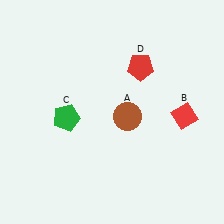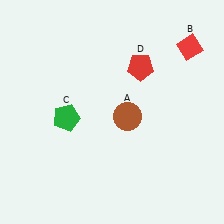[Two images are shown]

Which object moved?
The red diamond (B) moved up.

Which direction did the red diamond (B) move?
The red diamond (B) moved up.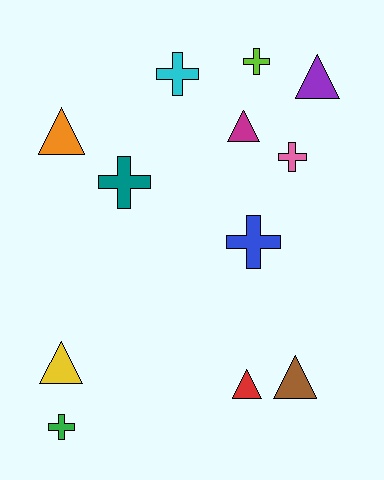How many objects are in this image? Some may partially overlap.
There are 12 objects.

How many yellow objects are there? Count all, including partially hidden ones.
There is 1 yellow object.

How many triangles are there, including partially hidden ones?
There are 6 triangles.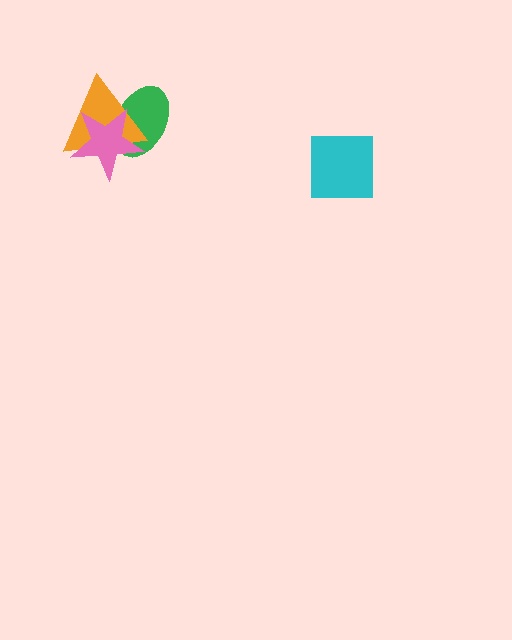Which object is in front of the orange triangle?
The pink star is in front of the orange triangle.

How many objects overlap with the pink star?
2 objects overlap with the pink star.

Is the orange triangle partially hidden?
Yes, it is partially covered by another shape.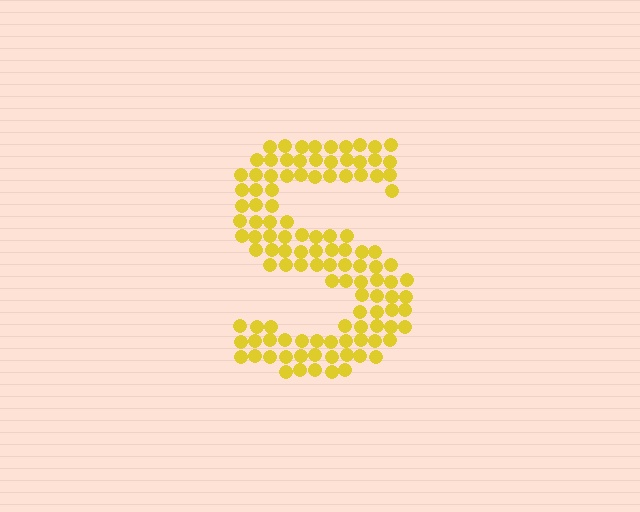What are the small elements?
The small elements are circles.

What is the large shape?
The large shape is the letter S.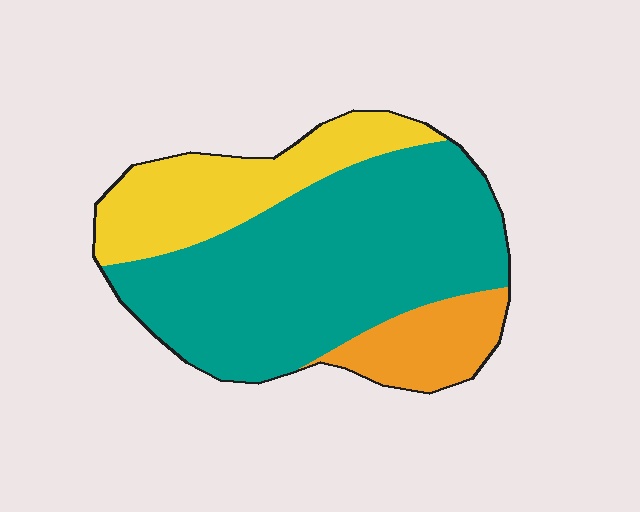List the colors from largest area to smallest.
From largest to smallest: teal, yellow, orange.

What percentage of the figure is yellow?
Yellow covers about 25% of the figure.